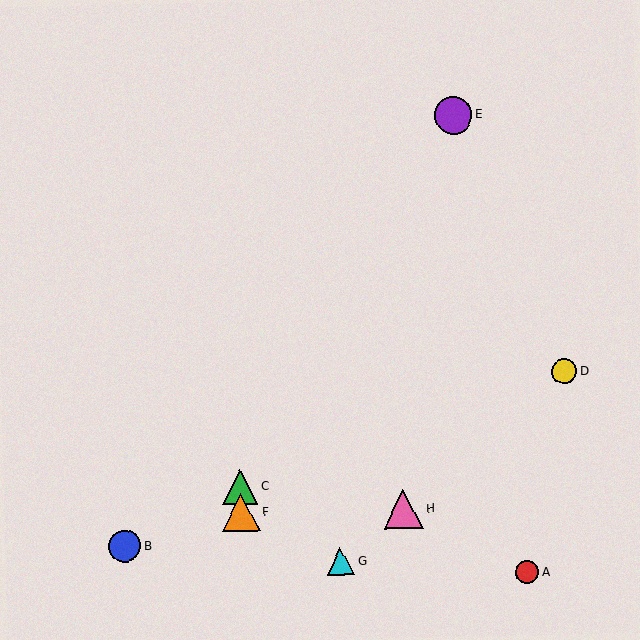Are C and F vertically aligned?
Yes, both are at x≈240.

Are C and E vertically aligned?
No, C is at x≈240 and E is at x≈453.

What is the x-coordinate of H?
Object H is at x≈403.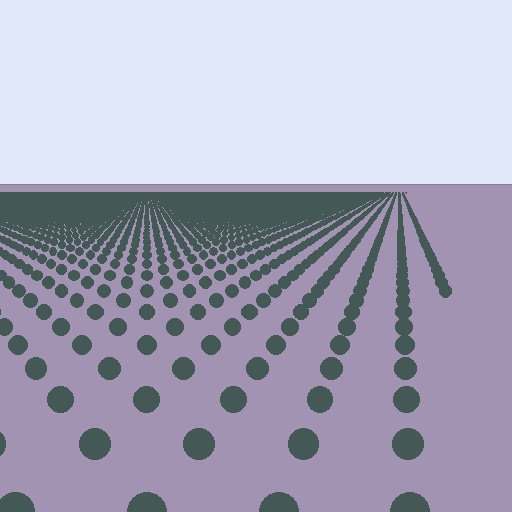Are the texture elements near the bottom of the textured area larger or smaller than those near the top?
Larger. Near the bottom, elements are closer to the viewer and appear at a bigger on-screen size.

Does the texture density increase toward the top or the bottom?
Density increases toward the top.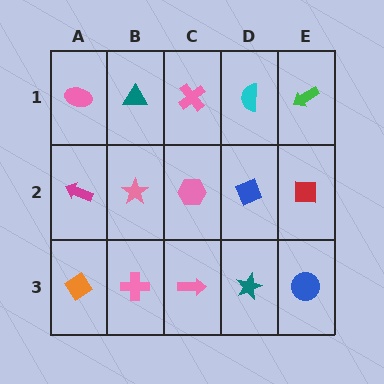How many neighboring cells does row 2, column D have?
4.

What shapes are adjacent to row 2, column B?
A teal triangle (row 1, column B), a pink cross (row 3, column B), a magenta arrow (row 2, column A), a pink hexagon (row 2, column C).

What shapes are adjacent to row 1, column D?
A blue diamond (row 2, column D), a pink cross (row 1, column C), a green arrow (row 1, column E).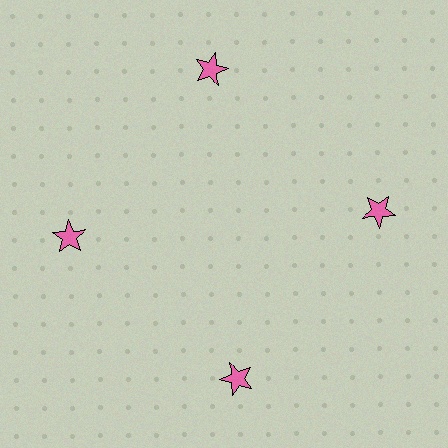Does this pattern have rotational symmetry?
Yes, this pattern has 4-fold rotational symmetry. It looks the same after rotating 90 degrees around the center.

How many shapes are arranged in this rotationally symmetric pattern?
There are 4 shapes, arranged in 4 groups of 1.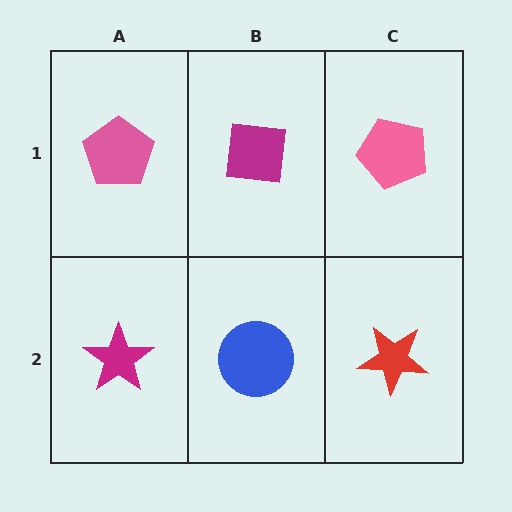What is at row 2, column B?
A blue circle.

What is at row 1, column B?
A magenta square.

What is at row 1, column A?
A pink pentagon.